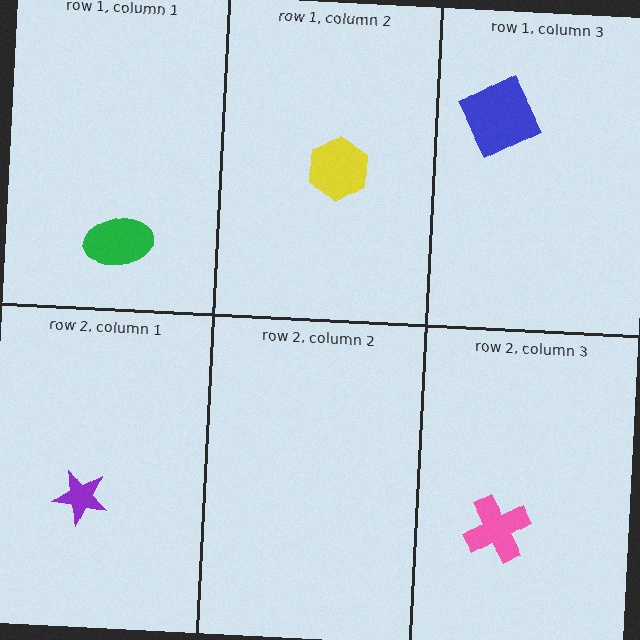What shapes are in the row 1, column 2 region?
The yellow hexagon.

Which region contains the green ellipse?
The row 1, column 1 region.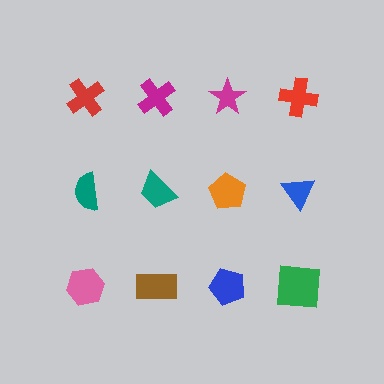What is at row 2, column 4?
A blue triangle.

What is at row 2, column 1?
A teal semicircle.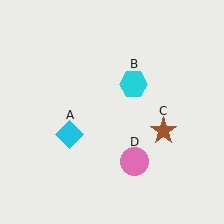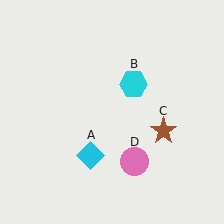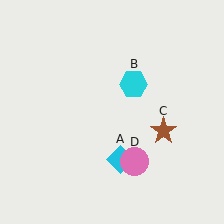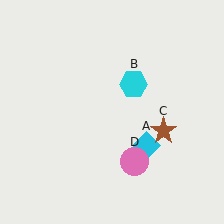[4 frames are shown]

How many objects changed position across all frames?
1 object changed position: cyan diamond (object A).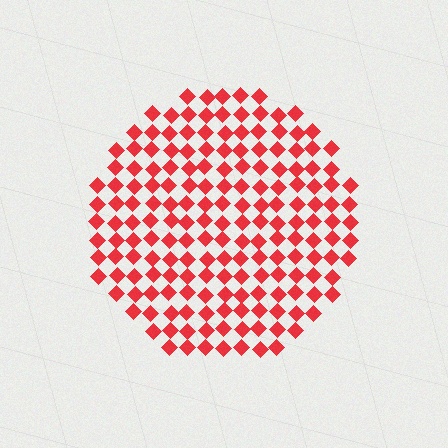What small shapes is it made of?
It is made of small diamonds.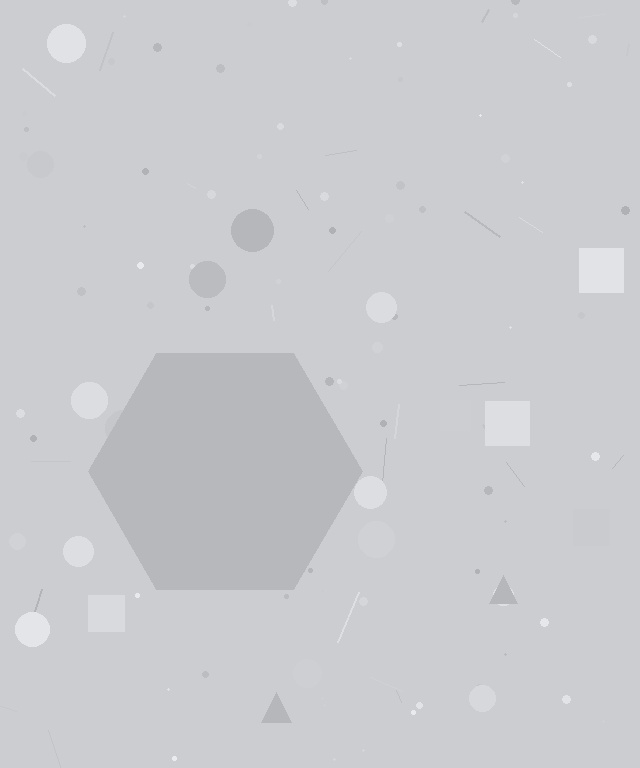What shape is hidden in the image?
A hexagon is hidden in the image.